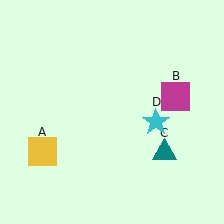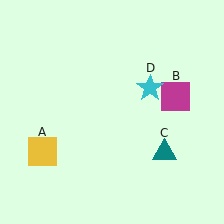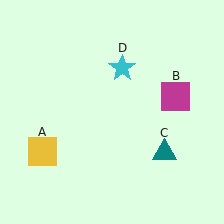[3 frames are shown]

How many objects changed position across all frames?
1 object changed position: cyan star (object D).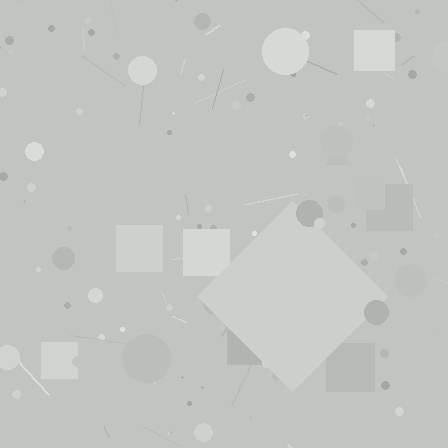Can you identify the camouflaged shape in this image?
The camouflaged shape is a diamond.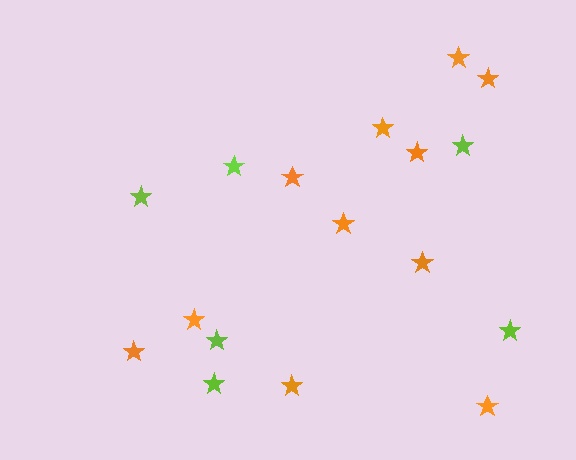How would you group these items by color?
There are 2 groups: one group of lime stars (6) and one group of orange stars (11).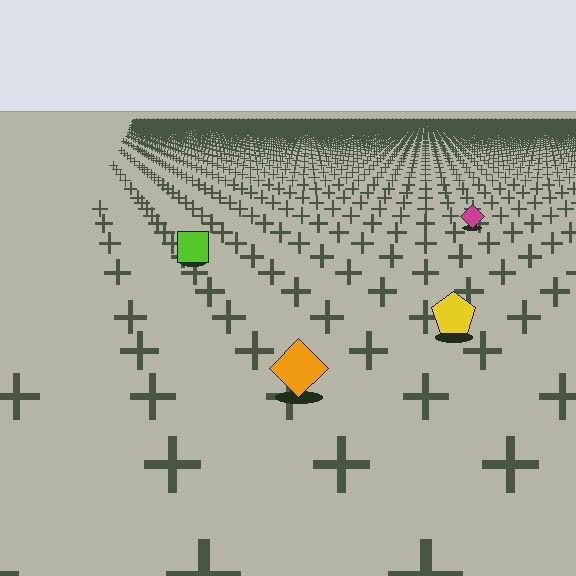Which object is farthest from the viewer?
The magenta diamond is farthest from the viewer. It appears smaller and the ground texture around it is denser.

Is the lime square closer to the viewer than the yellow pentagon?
No. The yellow pentagon is closer — you can tell from the texture gradient: the ground texture is coarser near it.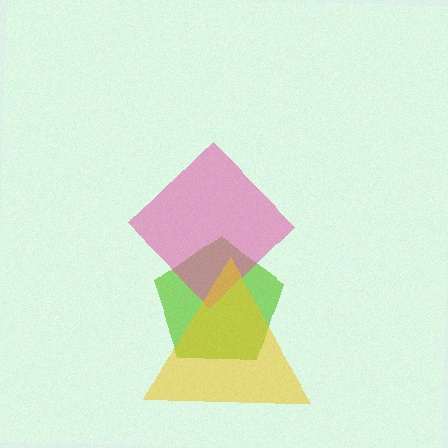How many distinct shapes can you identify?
There are 3 distinct shapes: a lime pentagon, a pink diamond, a yellow triangle.